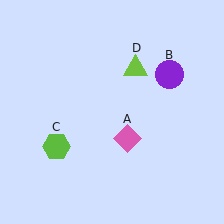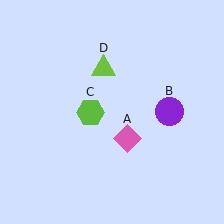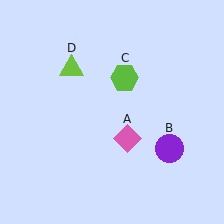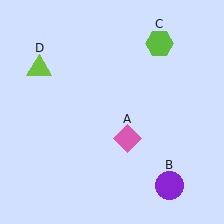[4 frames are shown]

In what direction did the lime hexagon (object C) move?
The lime hexagon (object C) moved up and to the right.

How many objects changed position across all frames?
3 objects changed position: purple circle (object B), lime hexagon (object C), lime triangle (object D).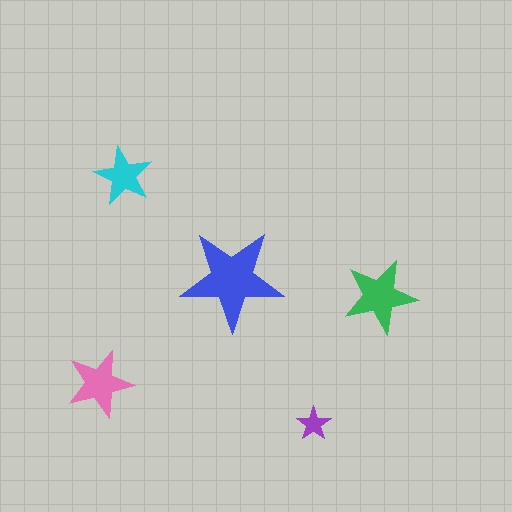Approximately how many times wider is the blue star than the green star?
About 1.5 times wider.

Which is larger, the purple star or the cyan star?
The cyan one.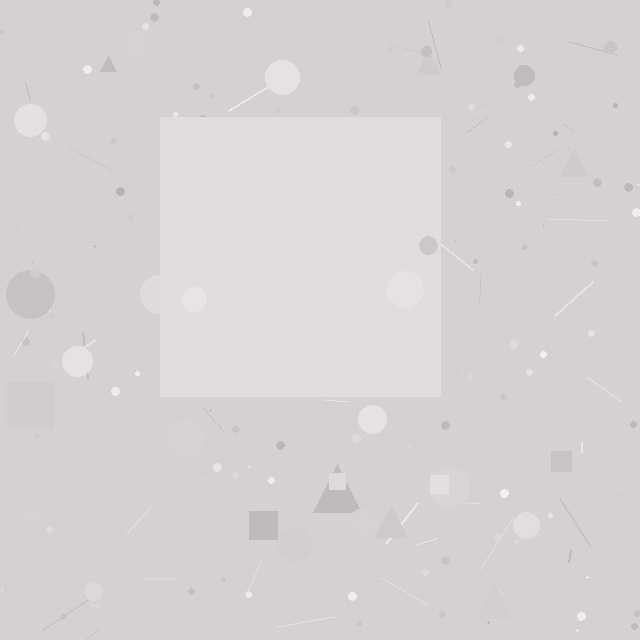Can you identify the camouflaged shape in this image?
The camouflaged shape is a square.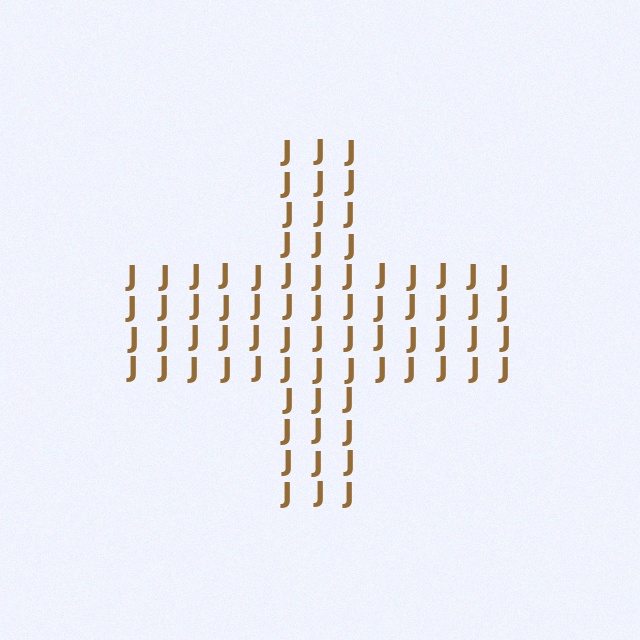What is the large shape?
The large shape is a cross.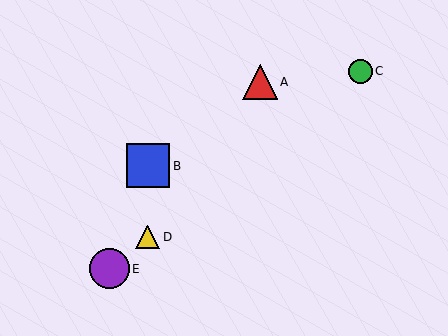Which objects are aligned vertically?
Objects B, D are aligned vertically.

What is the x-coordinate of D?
Object D is at x≈148.